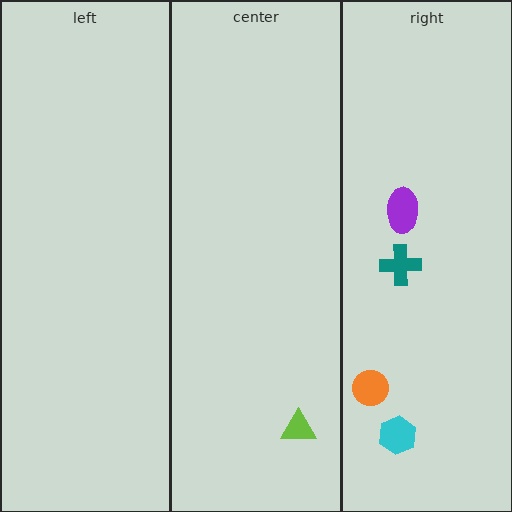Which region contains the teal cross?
The right region.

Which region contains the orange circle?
The right region.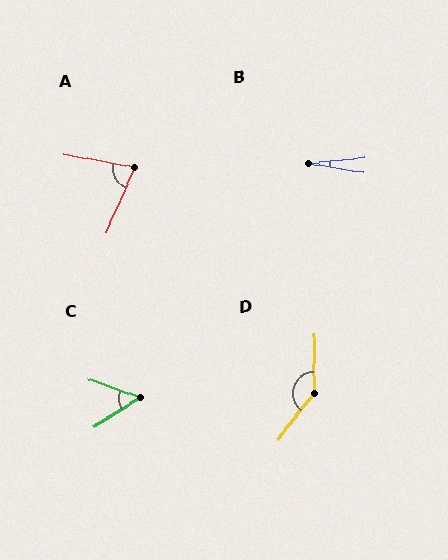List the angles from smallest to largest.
B (16°), C (51°), A (76°), D (142°).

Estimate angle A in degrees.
Approximately 76 degrees.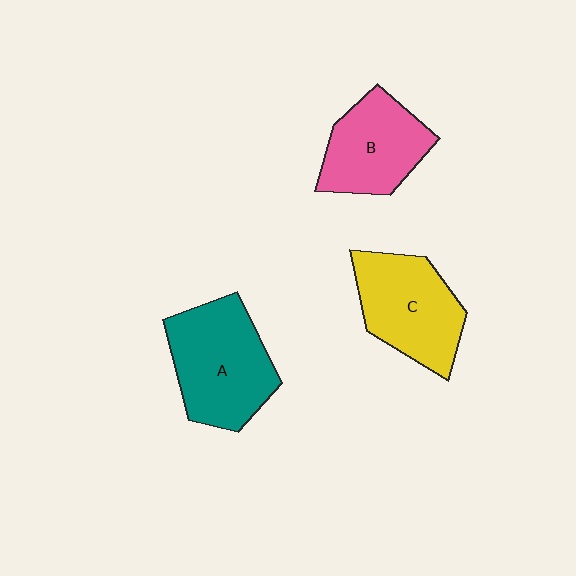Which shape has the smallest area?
Shape B (pink).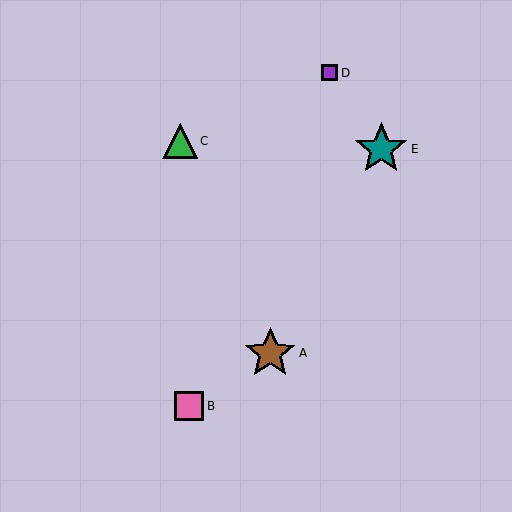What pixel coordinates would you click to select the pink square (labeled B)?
Click at (189, 406) to select the pink square B.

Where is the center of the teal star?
The center of the teal star is at (381, 149).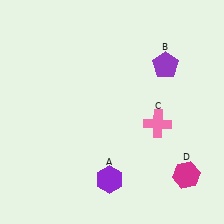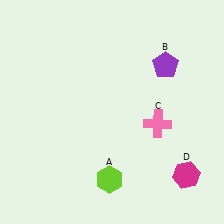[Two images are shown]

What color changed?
The hexagon (A) changed from purple in Image 1 to lime in Image 2.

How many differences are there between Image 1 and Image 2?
There is 1 difference between the two images.